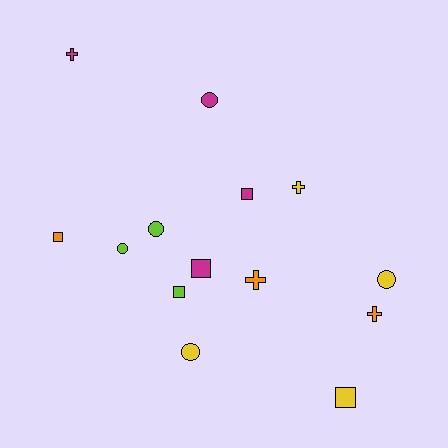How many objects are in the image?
There are 14 objects.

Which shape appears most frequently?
Circle, with 5 objects.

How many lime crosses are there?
There are no lime crosses.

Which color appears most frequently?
Yellow, with 4 objects.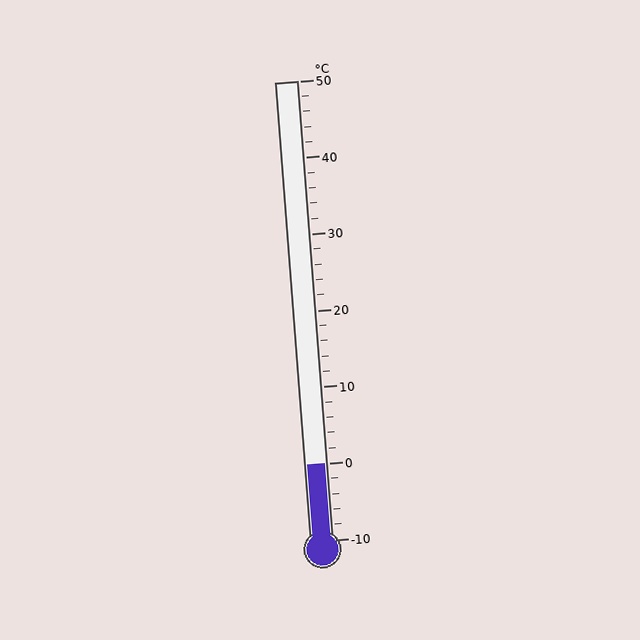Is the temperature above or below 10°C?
The temperature is below 10°C.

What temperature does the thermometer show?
The thermometer shows approximately 0°C.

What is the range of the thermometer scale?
The thermometer scale ranges from -10°C to 50°C.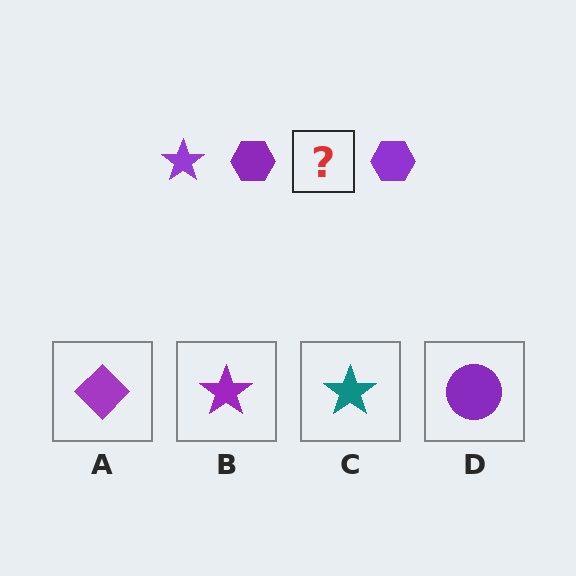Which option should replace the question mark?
Option B.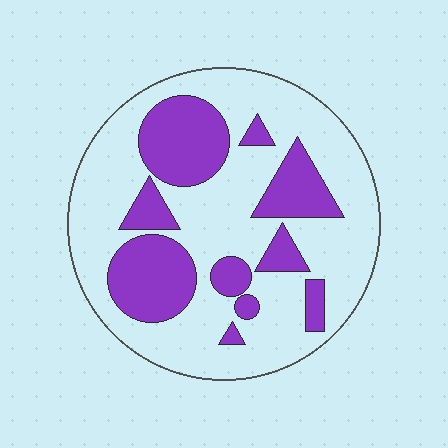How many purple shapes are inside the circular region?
10.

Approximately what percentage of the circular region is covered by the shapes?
Approximately 30%.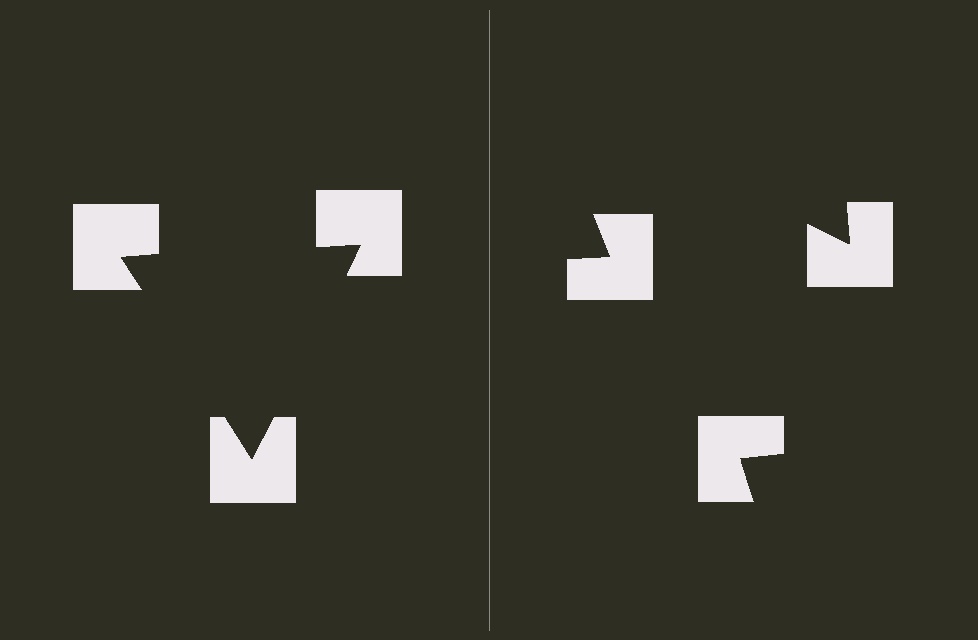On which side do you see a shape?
An illusory triangle appears on the left side. On the right side the wedge cuts are rotated, so no coherent shape forms.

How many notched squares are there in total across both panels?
6 — 3 on each side.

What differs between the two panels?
The notched squares are positioned identically on both sides; only the wedge orientations differ. On the left they align to a triangle; on the right they are misaligned.